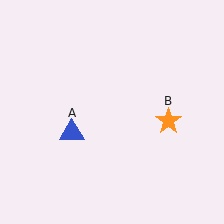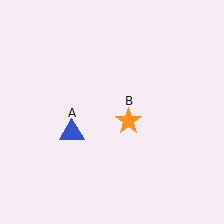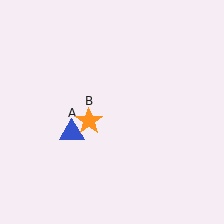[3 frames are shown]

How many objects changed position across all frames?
1 object changed position: orange star (object B).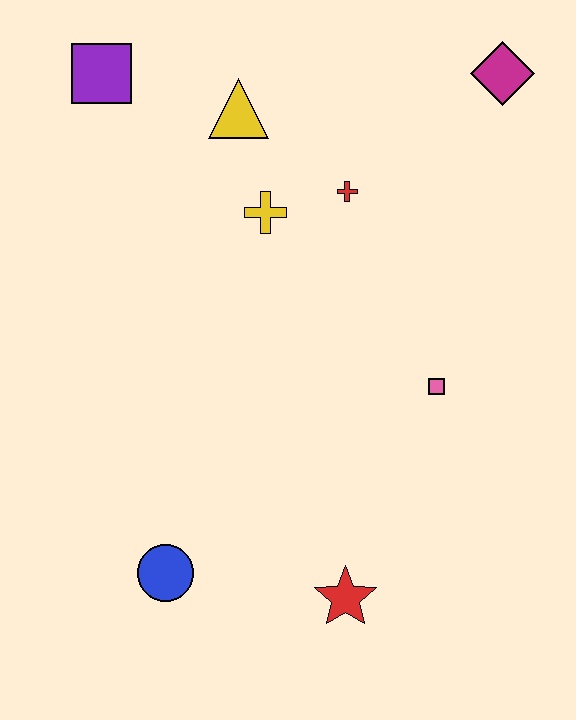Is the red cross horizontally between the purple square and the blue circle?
No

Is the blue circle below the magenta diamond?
Yes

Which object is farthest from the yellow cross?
The red star is farthest from the yellow cross.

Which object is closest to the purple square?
The yellow triangle is closest to the purple square.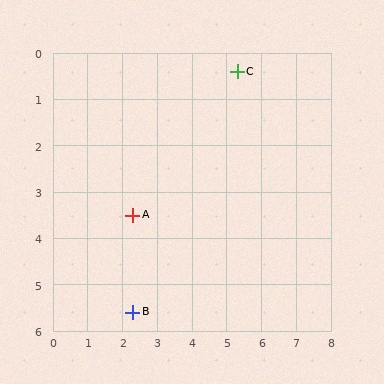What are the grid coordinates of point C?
Point C is at approximately (5.3, 0.4).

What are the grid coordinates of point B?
Point B is at approximately (2.3, 5.6).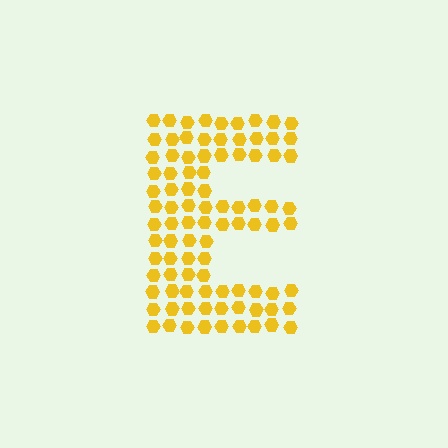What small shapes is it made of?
It is made of small hexagons.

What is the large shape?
The large shape is the letter E.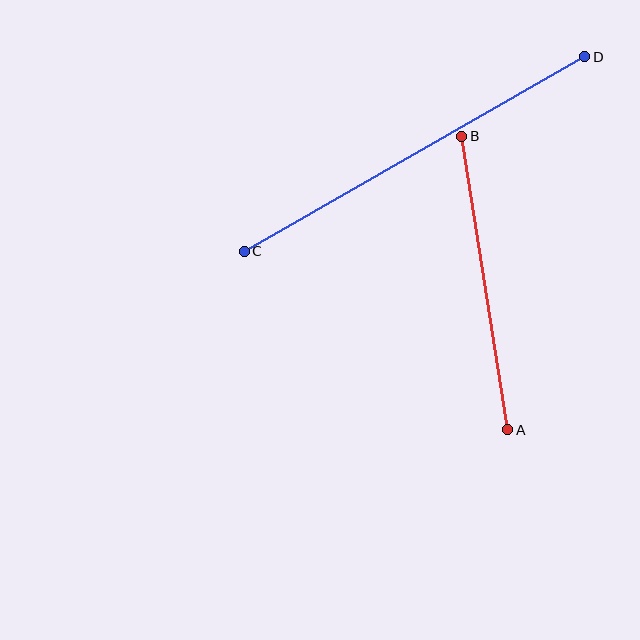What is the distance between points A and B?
The distance is approximately 297 pixels.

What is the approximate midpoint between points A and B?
The midpoint is at approximately (485, 283) pixels.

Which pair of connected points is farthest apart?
Points C and D are farthest apart.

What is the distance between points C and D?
The distance is approximately 392 pixels.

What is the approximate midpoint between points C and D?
The midpoint is at approximately (415, 154) pixels.